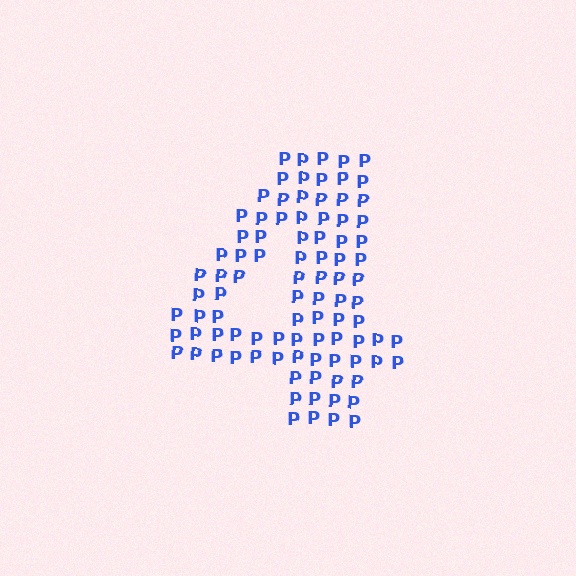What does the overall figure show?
The overall figure shows the digit 4.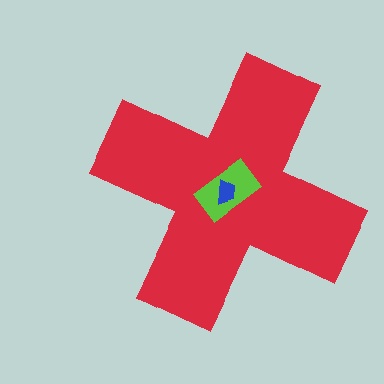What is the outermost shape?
The red cross.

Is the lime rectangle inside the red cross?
Yes.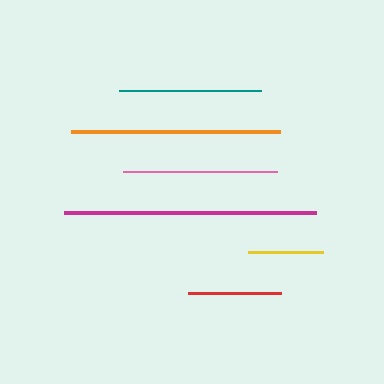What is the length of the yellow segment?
The yellow segment is approximately 75 pixels long.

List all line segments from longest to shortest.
From longest to shortest: magenta, orange, pink, teal, red, yellow.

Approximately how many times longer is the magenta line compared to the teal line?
The magenta line is approximately 1.8 times the length of the teal line.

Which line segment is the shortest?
The yellow line is the shortest at approximately 75 pixels.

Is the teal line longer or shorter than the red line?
The teal line is longer than the red line.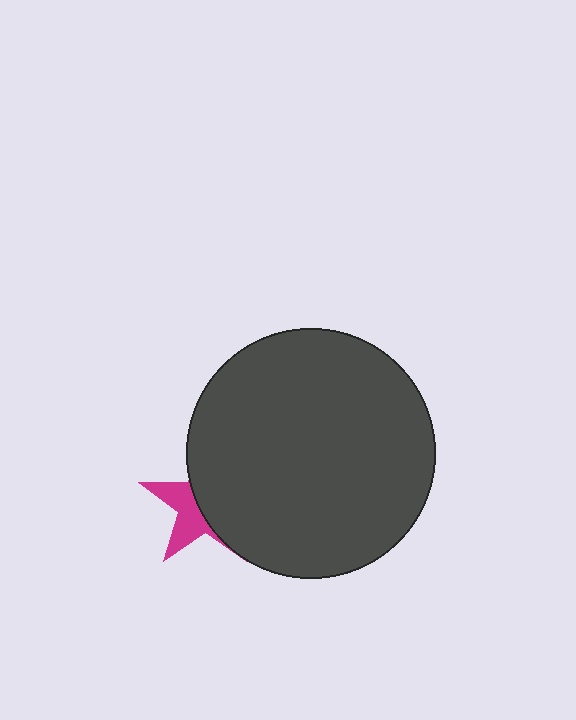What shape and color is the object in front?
The object in front is a dark gray circle.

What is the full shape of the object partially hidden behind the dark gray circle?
The partially hidden object is a magenta star.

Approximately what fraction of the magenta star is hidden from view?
Roughly 60% of the magenta star is hidden behind the dark gray circle.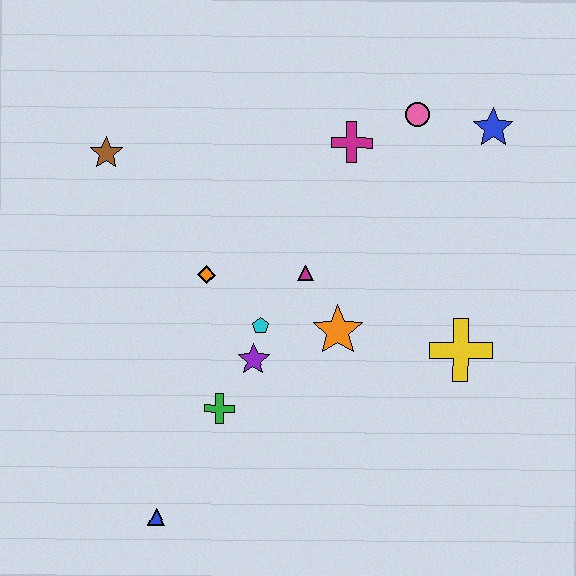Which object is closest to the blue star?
The pink circle is closest to the blue star.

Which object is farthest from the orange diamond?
The blue star is farthest from the orange diamond.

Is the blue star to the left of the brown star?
No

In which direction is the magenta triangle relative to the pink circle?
The magenta triangle is below the pink circle.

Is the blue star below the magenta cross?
No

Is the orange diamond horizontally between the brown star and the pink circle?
Yes